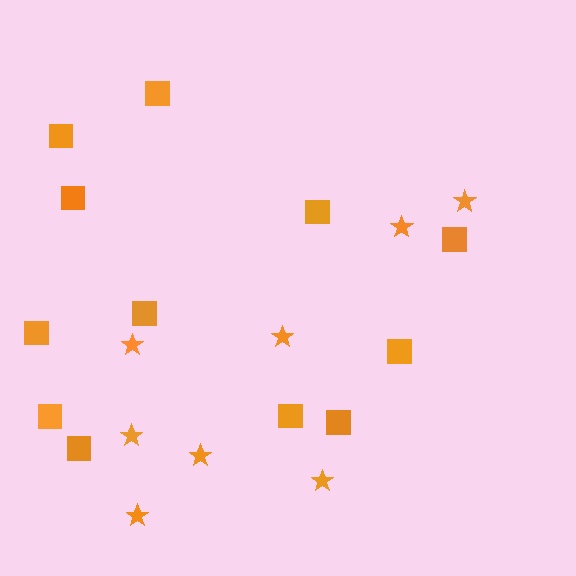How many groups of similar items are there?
There are 2 groups: one group of stars (8) and one group of squares (12).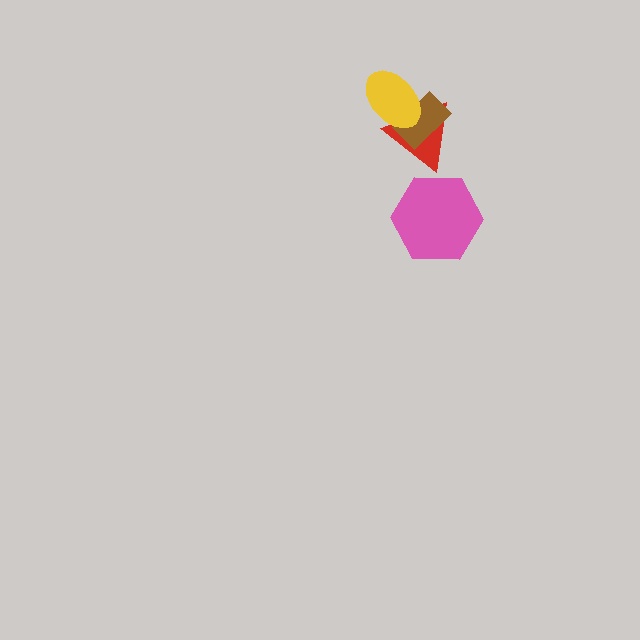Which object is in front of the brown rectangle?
The yellow ellipse is in front of the brown rectangle.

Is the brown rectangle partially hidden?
Yes, it is partially covered by another shape.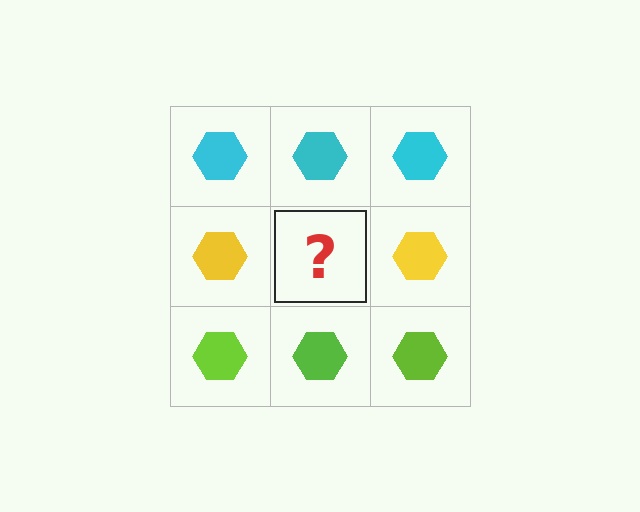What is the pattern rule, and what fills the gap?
The rule is that each row has a consistent color. The gap should be filled with a yellow hexagon.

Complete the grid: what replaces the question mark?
The question mark should be replaced with a yellow hexagon.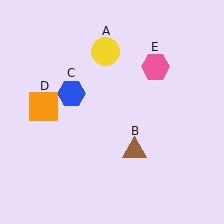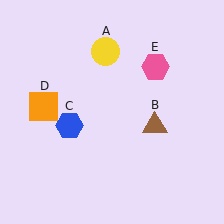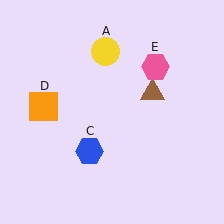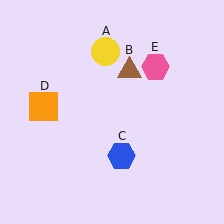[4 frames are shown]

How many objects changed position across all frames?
2 objects changed position: brown triangle (object B), blue hexagon (object C).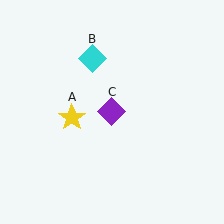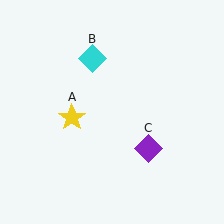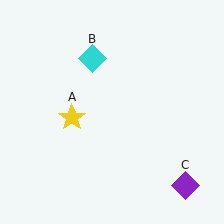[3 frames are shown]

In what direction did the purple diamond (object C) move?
The purple diamond (object C) moved down and to the right.